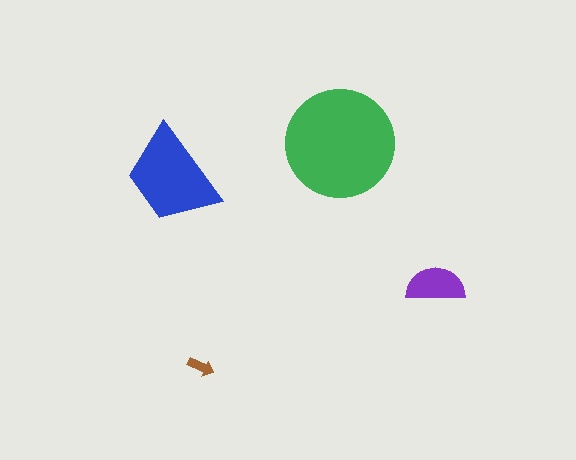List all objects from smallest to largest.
The brown arrow, the purple semicircle, the blue trapezoid, the green circle.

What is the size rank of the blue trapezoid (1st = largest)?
2nd.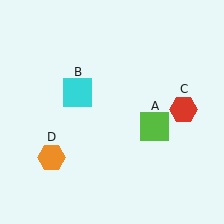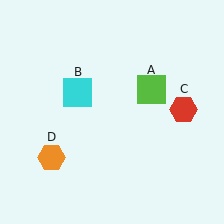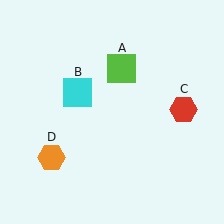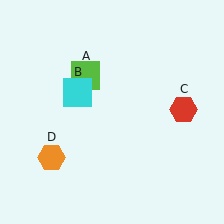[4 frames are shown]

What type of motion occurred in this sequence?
The lime square (object A) rotated counterclockwise around the center of the scene.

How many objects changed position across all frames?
1 object changed position: lime square (object A).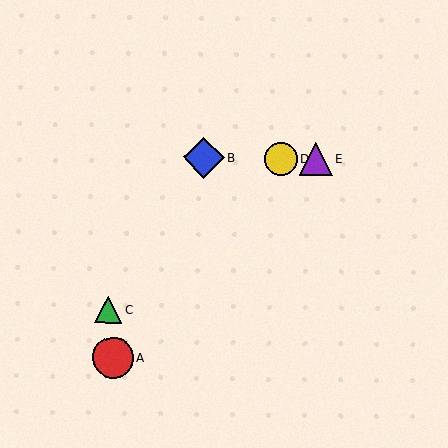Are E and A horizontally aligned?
No, E is at y≈159 and A is at y≈358.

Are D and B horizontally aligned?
Yes, both are at y≈159.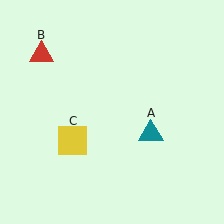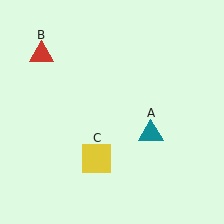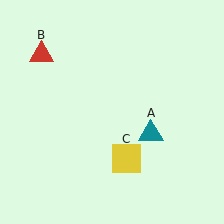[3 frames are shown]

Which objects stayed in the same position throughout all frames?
Teal triangle (object A) and red triangle (object B) remained stationary.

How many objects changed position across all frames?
1 object changed position: yellow square (object C).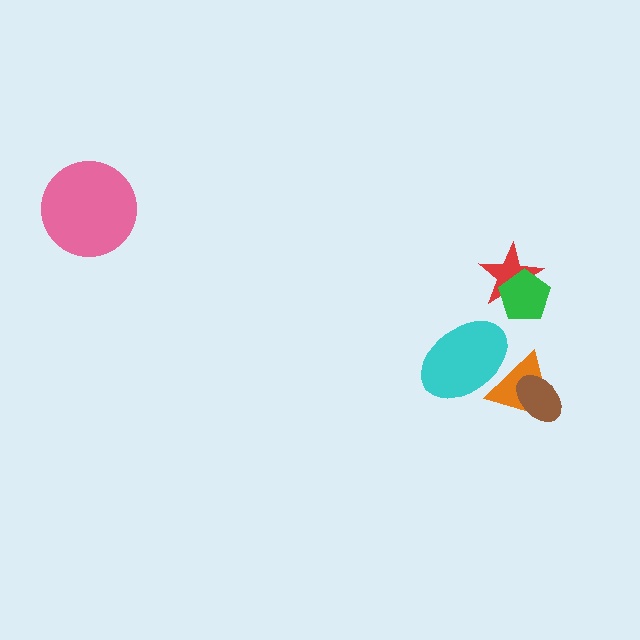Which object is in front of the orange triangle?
The brown ellipse is in front of the orange triangle.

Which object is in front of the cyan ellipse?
The orange triangle is in front of the cyan ellipse.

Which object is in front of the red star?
The green pentagon is in front of the red star.